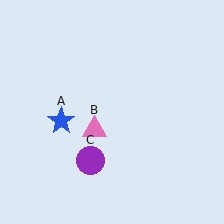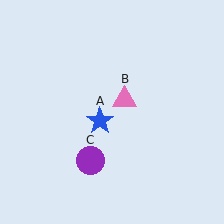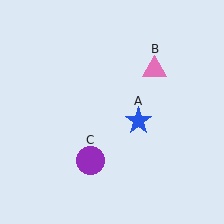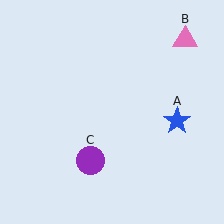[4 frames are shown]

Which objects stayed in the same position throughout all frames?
Purple circle (object C) remained stationary.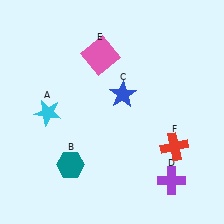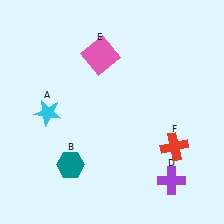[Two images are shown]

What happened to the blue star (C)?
The blue star (C) was removed in Image 2. It was in the top-right area of Image 1.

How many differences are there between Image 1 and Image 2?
There is 1 difference between the two images.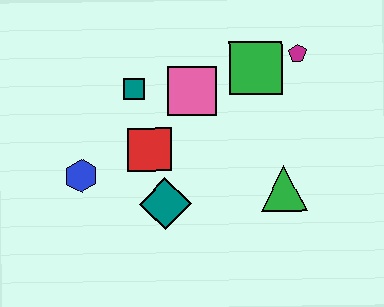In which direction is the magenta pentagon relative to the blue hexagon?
The magenta pentagon is to the right of the blue hexagon.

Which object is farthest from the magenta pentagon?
The blue hexagon is farthest from the magenta pentagon.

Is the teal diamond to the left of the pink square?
Yes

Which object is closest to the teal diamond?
The red square is closest to the teal diamond.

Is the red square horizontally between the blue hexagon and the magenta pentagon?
Yes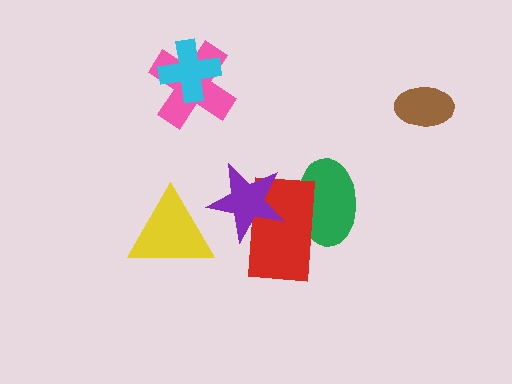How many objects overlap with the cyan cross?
1 object overlaps with the cyan cross.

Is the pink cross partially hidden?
Yes, it is partially covered by another shape.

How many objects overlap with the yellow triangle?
1 object overlaps with the yellow triangle.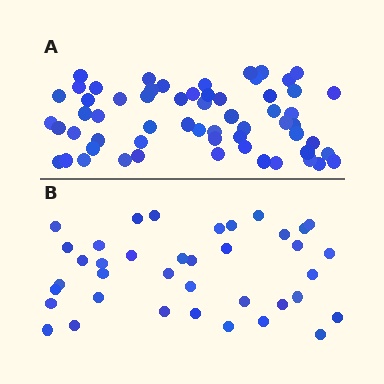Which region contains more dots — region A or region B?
Region A (the top region) has more dots.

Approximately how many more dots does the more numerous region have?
Region A has approximately 20 more dots than region B.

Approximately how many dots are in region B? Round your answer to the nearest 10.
About 40 dots. (The exact count is 38, which rounds to 40.)